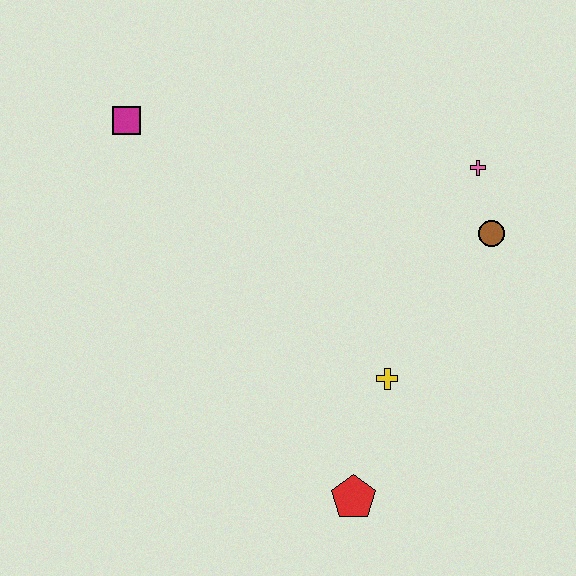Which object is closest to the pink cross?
The brown circle is closest to the pink cross.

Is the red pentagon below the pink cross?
Yes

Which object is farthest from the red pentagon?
The magenta square is farthest from the red pentagon.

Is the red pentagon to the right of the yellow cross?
No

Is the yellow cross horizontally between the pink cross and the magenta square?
Yes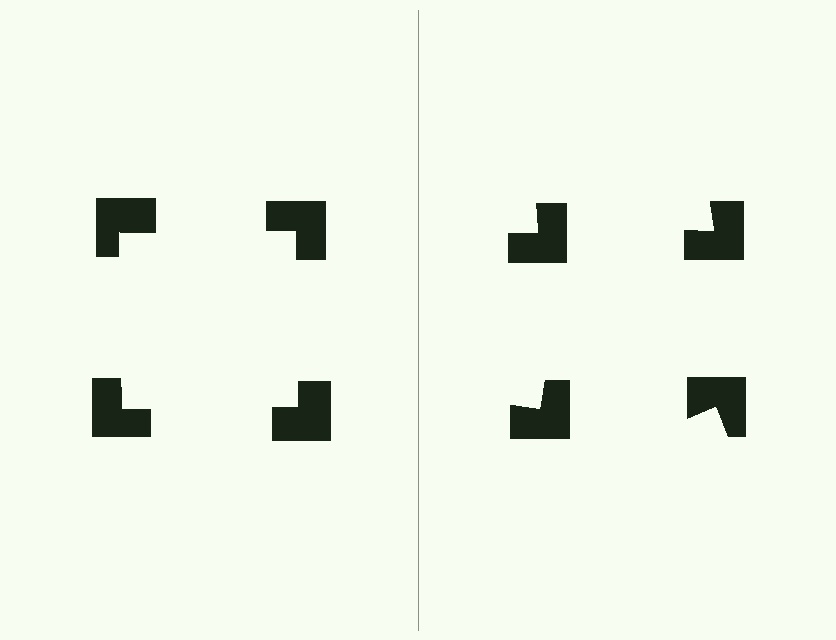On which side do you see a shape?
An illusory square appears on the left side. On the right side the wedge cuts are rotated, so no coherent shape forms.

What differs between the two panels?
The notched squares are positioned identically on both sides; only the wedge orientations differ. On the left they align to a square; on the right they are misaligned.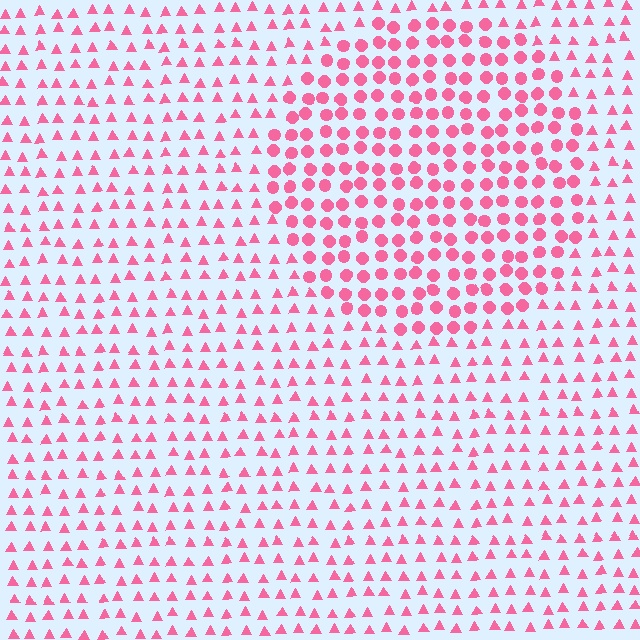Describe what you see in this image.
The image is filled with small pink elements arranged in a uniform grid. A circle-shaped region contains circles, while the surrounding area contains triangles. The boundary is defined purely by the change in element shape.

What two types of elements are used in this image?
The image uses circles inside the circle region and triangles outside it.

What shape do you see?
I see a circle.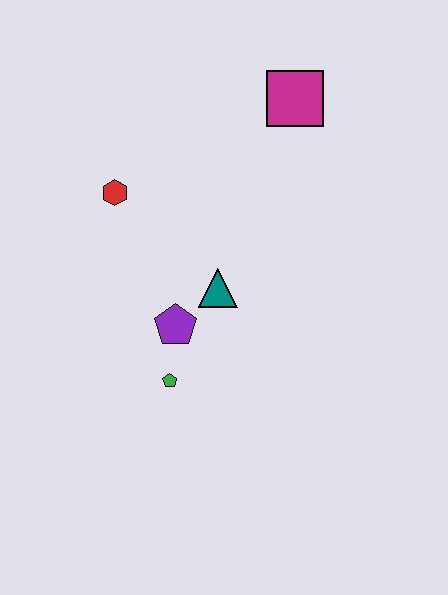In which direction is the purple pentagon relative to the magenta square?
The purple pentagon is below the magenta square.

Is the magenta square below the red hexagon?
No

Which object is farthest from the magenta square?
The green pentagon is farthest from the magenta square.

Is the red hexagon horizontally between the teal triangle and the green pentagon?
No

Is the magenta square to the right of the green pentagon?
Yes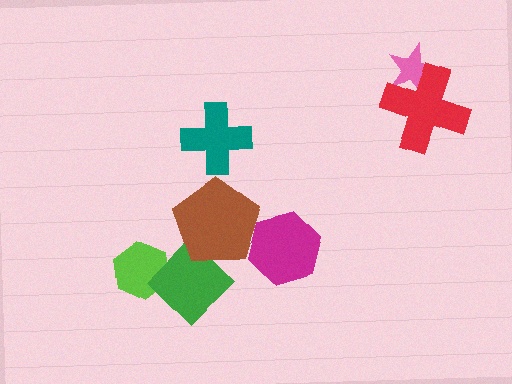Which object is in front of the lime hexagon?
The green diamond is in front of the lime hexagon.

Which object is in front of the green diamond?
The brown pentagon is in front of the green diamond.